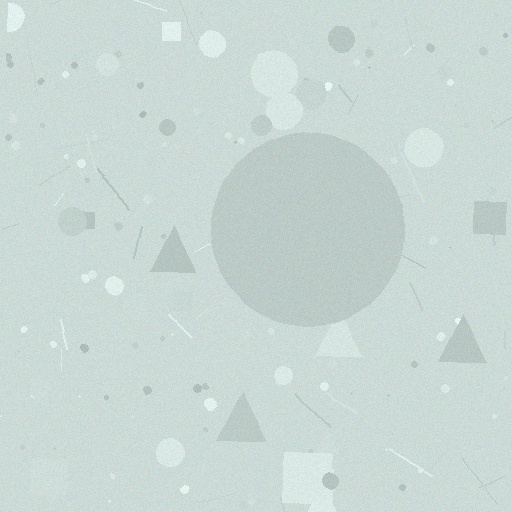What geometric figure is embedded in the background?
A circle is embedded in the background.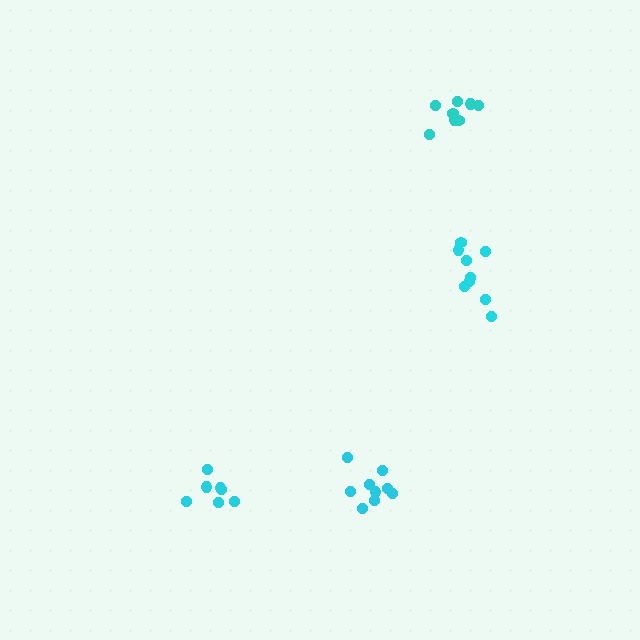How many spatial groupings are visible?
There are 4 spatial groupings.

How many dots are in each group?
Group 1: 9 dots, Group 2: 8 dots, Group 3: 7 dots, Group 4: 9 dots (33 total).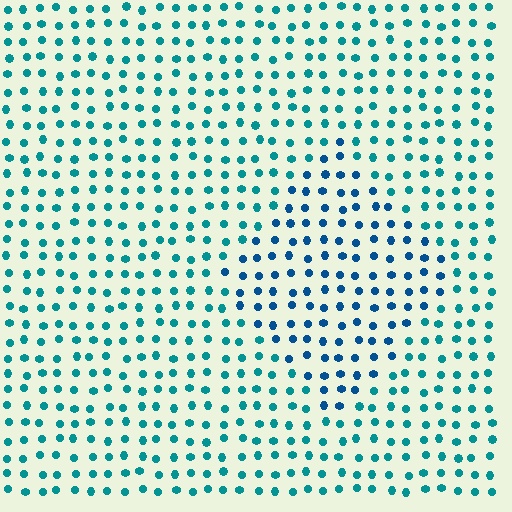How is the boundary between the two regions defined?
The boundary is defined purely by a slight shift in hue (about 28 degrees). Spacing, size, and orientation are identical on both sides.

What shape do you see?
I see a diamond.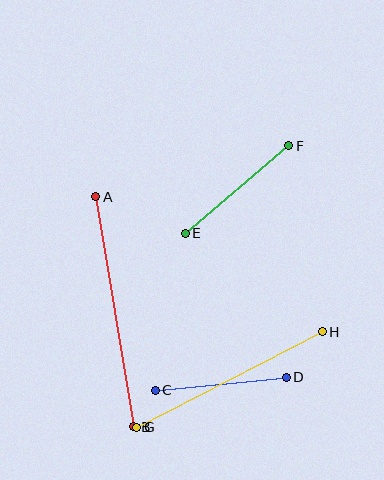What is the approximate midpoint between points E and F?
The midpoint is at approximately (237, 189) pixels.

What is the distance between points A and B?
The distance is approximately 233 pixels.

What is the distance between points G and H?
The distance is approximately 209 pixels.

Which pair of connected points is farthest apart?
Points A and B are farthest apart.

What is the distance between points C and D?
The distance is approximately 132 pixels.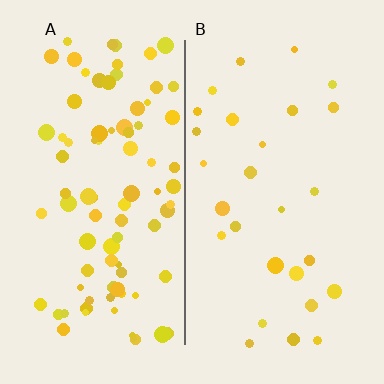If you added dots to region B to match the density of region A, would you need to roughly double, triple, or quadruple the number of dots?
Approximately triple.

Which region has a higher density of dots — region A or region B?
A (the left).